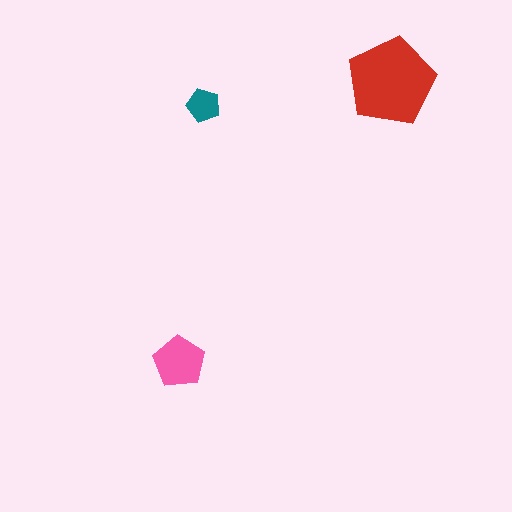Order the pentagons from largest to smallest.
the red one, the pink one, the teal one.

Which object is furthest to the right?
The red pentagon is rightmost.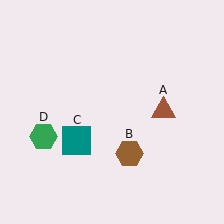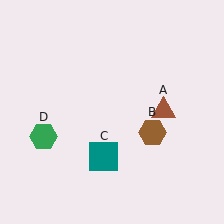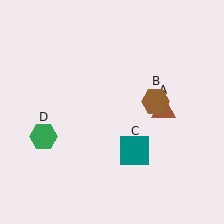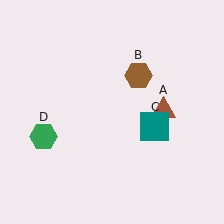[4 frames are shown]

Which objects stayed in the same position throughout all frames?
Brown triangle (object A) and green hexagon (object D) remained stationary.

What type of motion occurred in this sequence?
The brown hexagon (object B), teal square (object C) rotated counterclockwise around the center of the scene.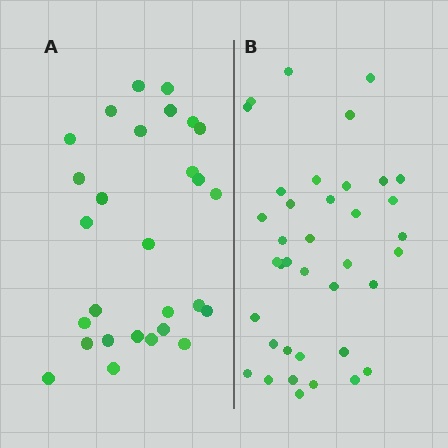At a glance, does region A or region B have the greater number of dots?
Region B (the right region) has more dots.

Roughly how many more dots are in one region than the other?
Region B has roughly 10 or so more dots than region A.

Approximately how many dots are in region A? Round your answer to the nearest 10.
About 30 dots. (The exact count is 28, which rounds to 30.)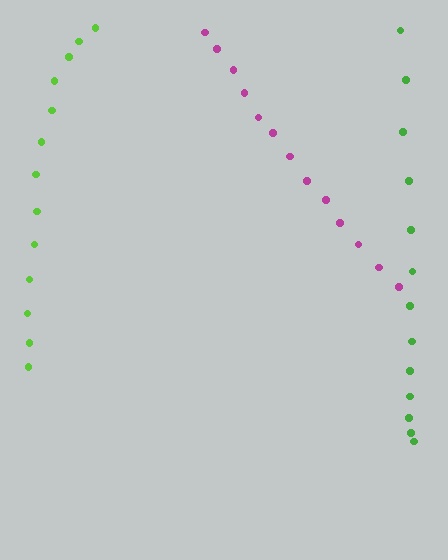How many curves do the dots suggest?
There are 3 distinct paths.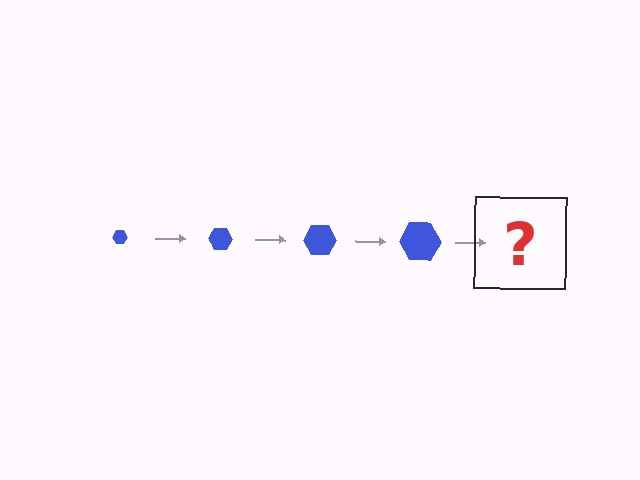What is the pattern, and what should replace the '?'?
The pattern is that the hexagon gets progressively larger each step. The '?' should be a blue hexagon, larger than the previous one.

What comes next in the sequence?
The next element should be a blue hexagon, larger than the previous one.